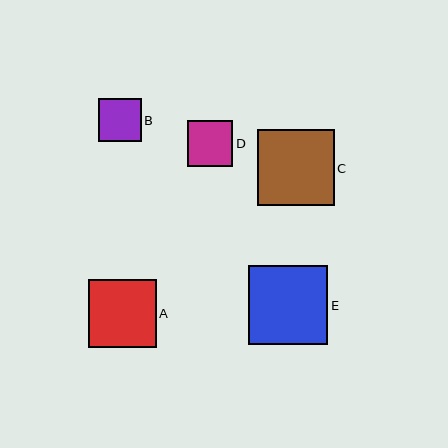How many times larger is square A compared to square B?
Square A is approximately 1.6 times the size of square B.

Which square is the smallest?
Square B is the smallest with a size of approximately 43 pixels.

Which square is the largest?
Square E is the largest with a size of approximately 79 pixels.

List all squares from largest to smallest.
From largest to smallest: E, C, A, D, B.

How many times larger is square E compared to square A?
Square E is approximately 1.2 times the size of square A.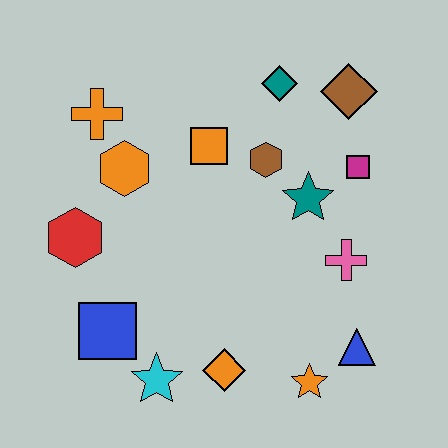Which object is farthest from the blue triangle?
The orange cross is farthest from the blue triangle.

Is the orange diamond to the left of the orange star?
Yes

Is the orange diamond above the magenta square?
No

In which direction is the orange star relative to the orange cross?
The orange star is below the orange cross.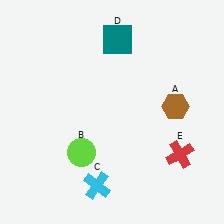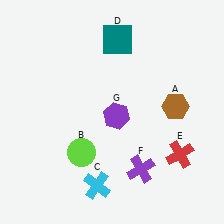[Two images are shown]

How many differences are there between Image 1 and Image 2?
There are 2 differences between the two images.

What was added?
A purple cross (F), a purple hexagon (G) were added in Image 2.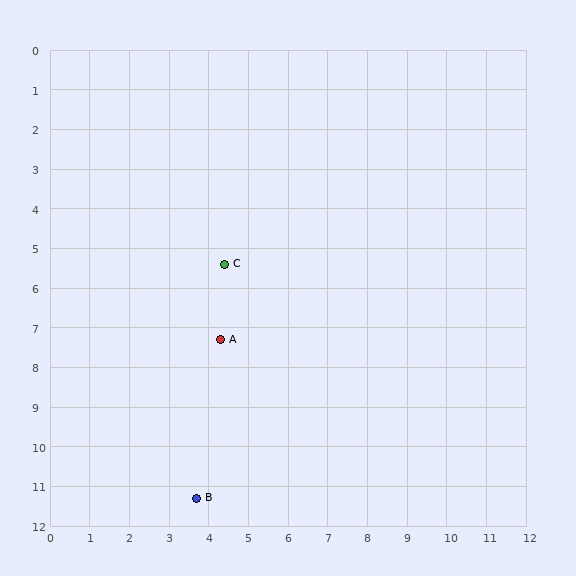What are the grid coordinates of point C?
Point C is at approximately (4.4, 5.4).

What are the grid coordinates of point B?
Point B is at approximately (3.7, 11.3).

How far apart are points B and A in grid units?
Points B and A are about 4.0 grid units apart.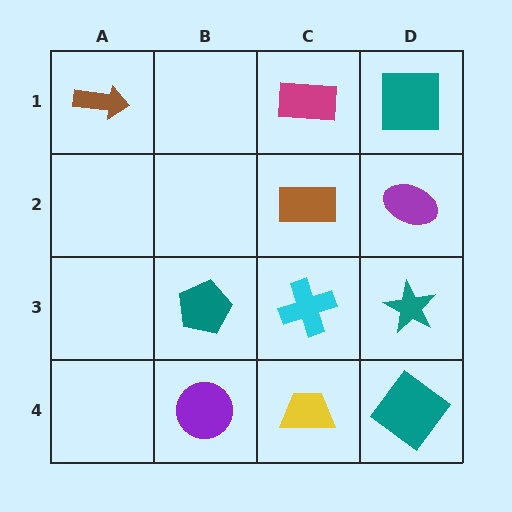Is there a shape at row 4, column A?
No, that cell is empty.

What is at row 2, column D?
A purple ellipse.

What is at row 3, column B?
A teal pentagon.